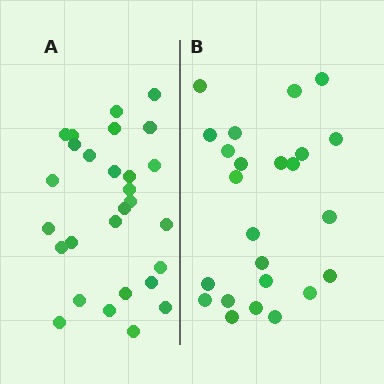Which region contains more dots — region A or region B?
Region A (the left region) has more dots.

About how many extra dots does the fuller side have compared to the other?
Region A has about 4 more dots than region B.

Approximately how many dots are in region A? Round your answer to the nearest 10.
About 30 dots. (The exact count is 28, which rounds to 30.)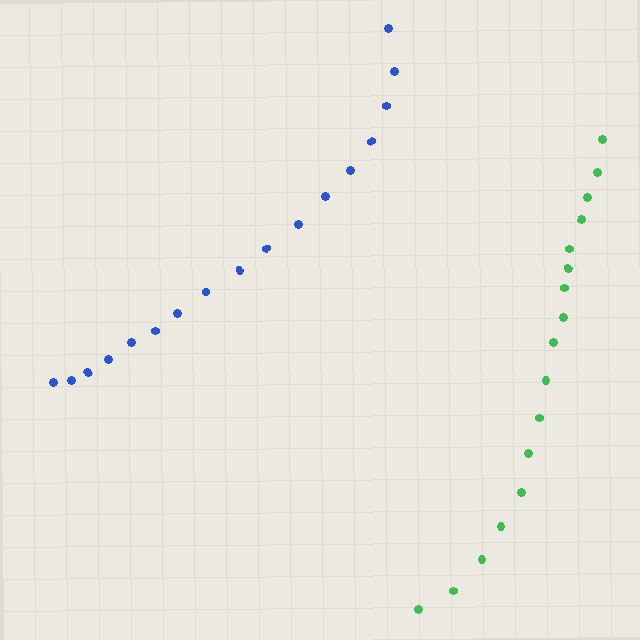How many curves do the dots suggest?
There are 2 distinct paths.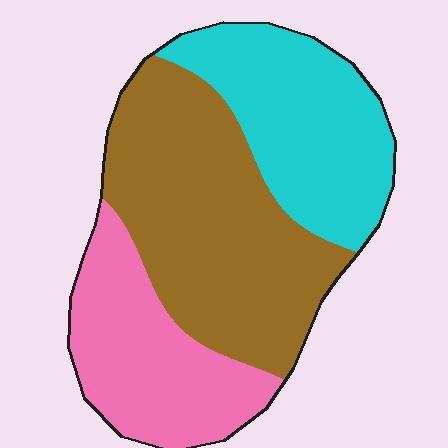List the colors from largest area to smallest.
From largest to smallest: brown, cyan, pink.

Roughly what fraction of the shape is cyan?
Cyan covers roughly 30% of the shape.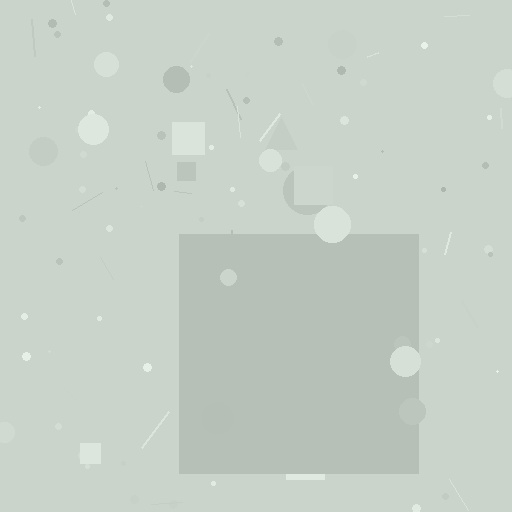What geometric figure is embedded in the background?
A square is embedded in the background.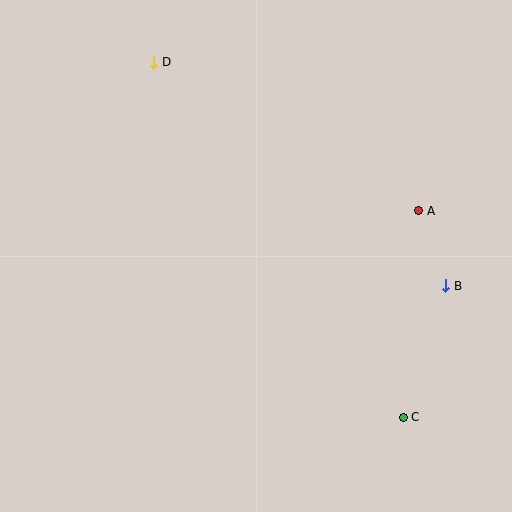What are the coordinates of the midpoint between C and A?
The midpoint between C and A is at (411, 314).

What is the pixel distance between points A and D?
The distance between A and D is 304 pixels.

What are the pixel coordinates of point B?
Point B is at (446, 286).